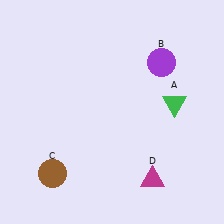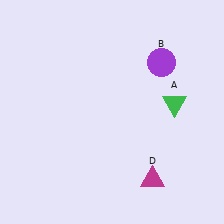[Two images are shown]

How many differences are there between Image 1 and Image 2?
There is 1 difference between the two images.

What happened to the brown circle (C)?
The brown circle (C) was removed in Image 2. It was in the bottom-left area of Image 1.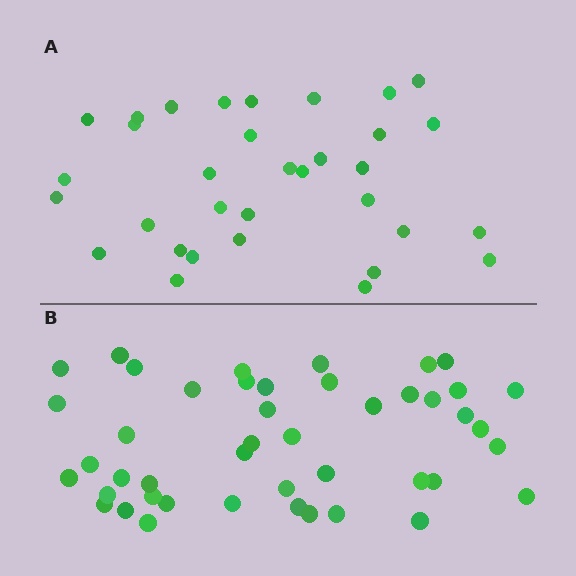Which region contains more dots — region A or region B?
Region B (the bottom region) has more dots.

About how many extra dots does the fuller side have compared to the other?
Region B has roughly 12 or so more dots than region A.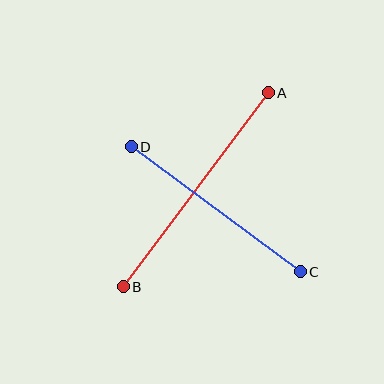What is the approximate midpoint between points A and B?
The midpoint is at approximately (196, 190) pixels.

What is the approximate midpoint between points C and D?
The midpoint is at approximately (216, 209) pixels.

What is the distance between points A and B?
The distance is approximately 242 pixels.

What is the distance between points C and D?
The distance is approximately 210 pixels.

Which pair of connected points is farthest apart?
Points A and B are farthest apart.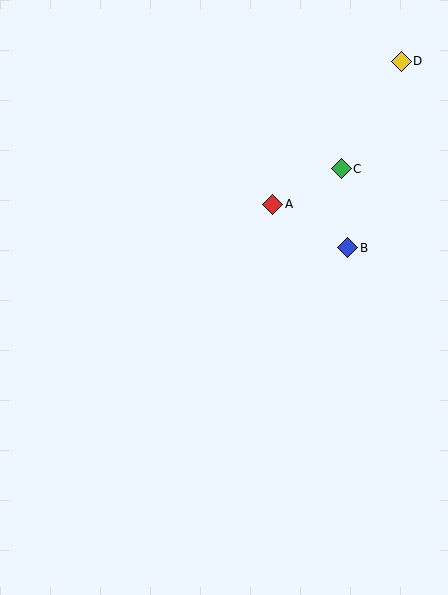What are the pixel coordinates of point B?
Point B is at (348, 248).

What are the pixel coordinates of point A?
Point A is at (273, 204).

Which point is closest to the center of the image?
Point A at (273, 204) is closest to the center.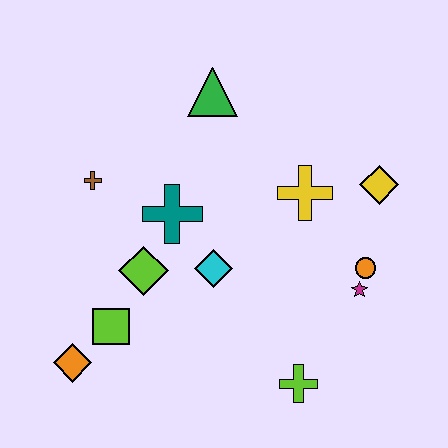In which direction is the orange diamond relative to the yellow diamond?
The orange diamond is to the left of the yellow diamond.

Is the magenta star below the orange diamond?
No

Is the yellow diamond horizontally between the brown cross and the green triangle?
No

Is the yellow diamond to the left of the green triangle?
No